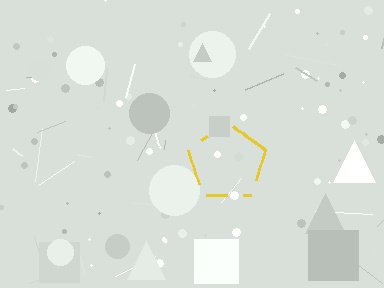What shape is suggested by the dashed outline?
The dashed outline suggests a pentagon.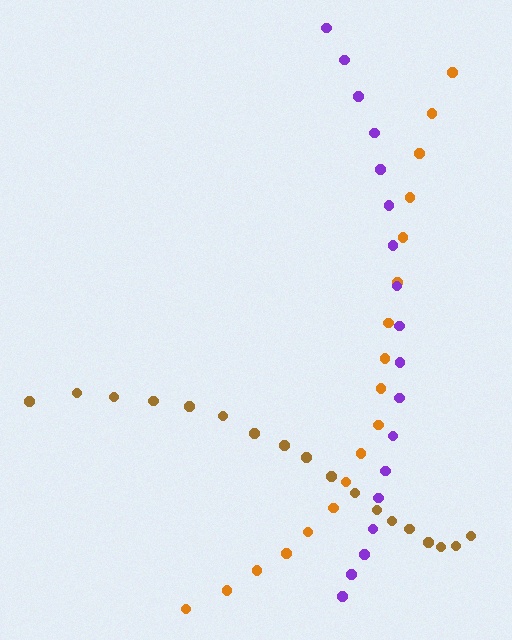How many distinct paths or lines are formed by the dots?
There are 3 distinct paths.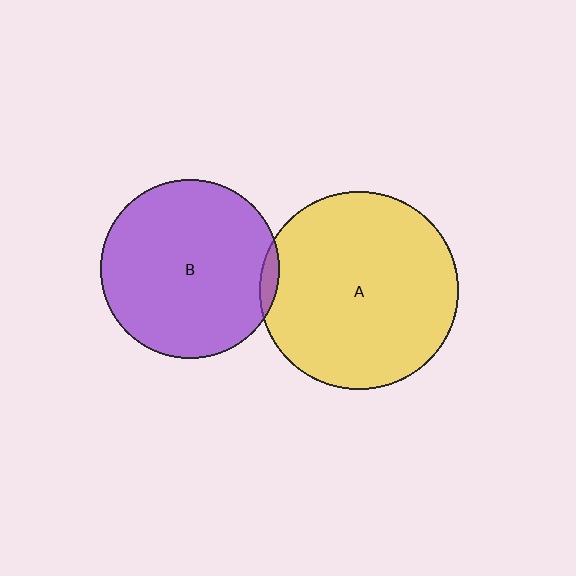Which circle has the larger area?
Circle A (yellow).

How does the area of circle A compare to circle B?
Approximately 1.2 times.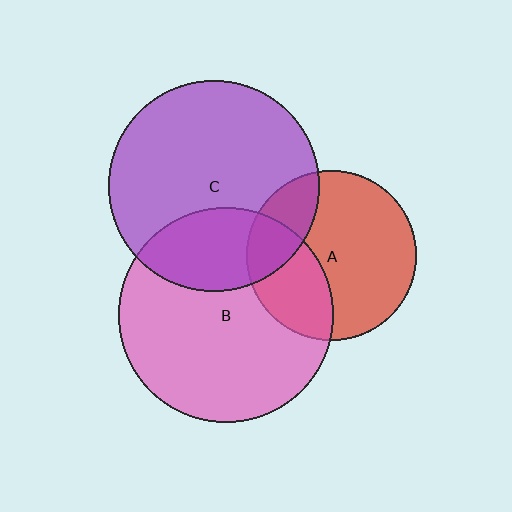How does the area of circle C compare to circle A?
Approximately 1.5 times.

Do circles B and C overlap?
Yes.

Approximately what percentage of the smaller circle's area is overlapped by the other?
Approximately 30%.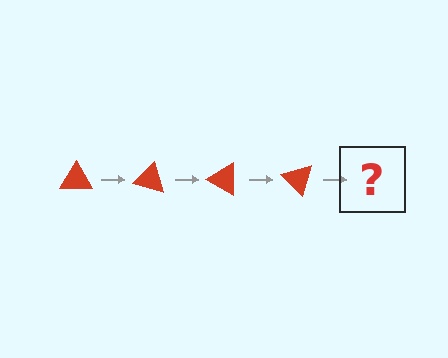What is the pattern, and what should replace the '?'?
The pattern is that the triangle rotates 15 degrees each step. The '?' should be a red triangle rotated 60 degrees.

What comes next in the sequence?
The next element should be a red triangle rotated 60 degrees.